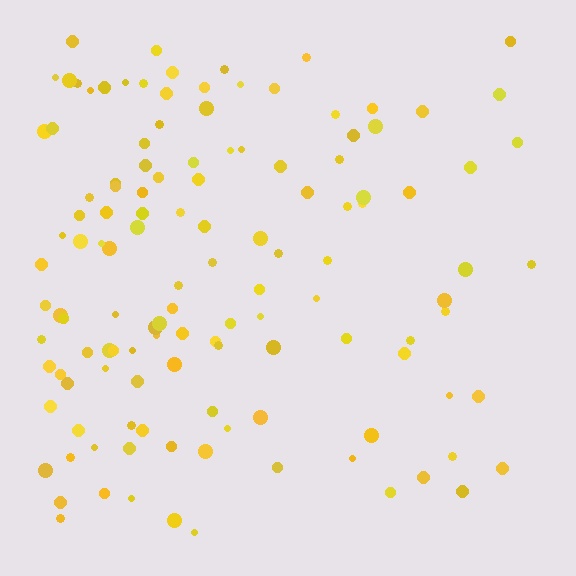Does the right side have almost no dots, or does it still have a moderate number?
Still a moderate number, just noticeably fewer than the left.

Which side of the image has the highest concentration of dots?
The left.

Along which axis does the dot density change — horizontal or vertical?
Horizontal.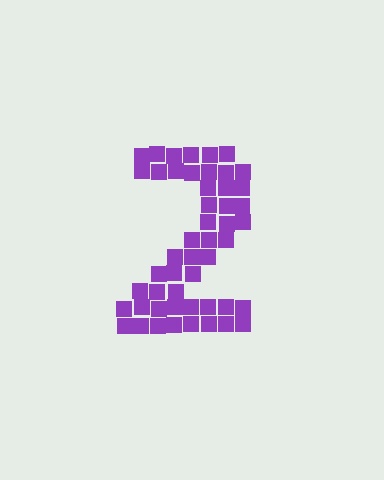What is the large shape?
The large shape is the digit 2.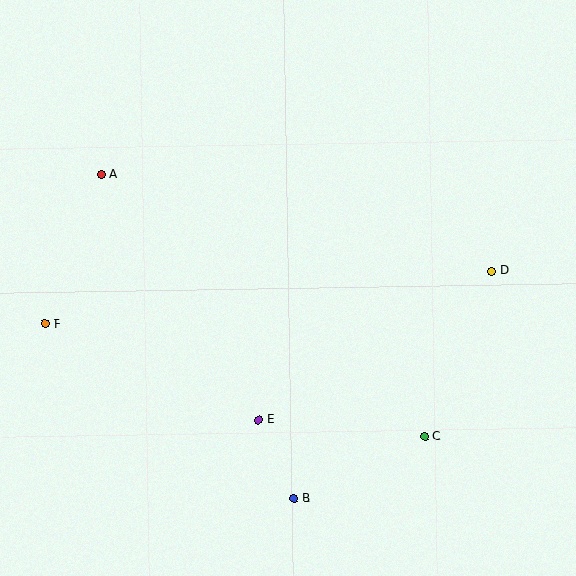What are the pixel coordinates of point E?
Point E is at (259, 420).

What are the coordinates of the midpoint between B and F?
The midpoint between B and F is at (170, 411).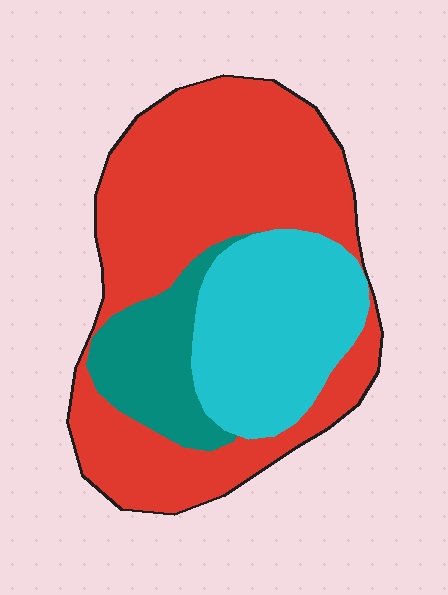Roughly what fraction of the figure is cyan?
Cyan covers 27% of the figure.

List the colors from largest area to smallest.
From largest to smallest: red, cyan, teal.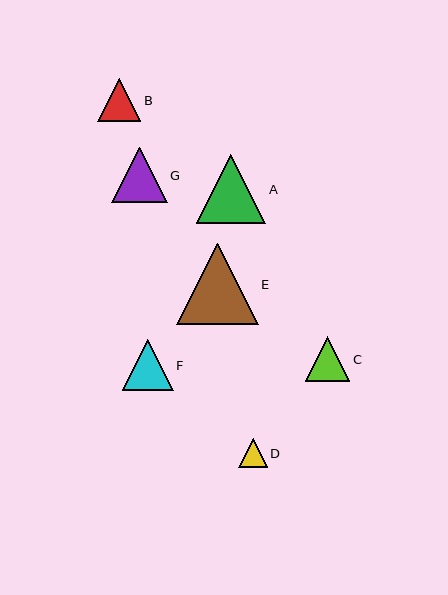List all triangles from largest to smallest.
From largest to smallest: E, A, G, F, C, B, D.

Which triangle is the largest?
Triangle E is the largest with a size of approximately 81 pixels.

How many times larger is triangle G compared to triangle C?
Triangle G is approximately 1.3 times the size of triangle C.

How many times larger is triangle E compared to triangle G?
Triangle E is approximately 1.5 times the size of triangle G.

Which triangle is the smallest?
Triangle D is the smallest with a size of approximately 29 pixels.